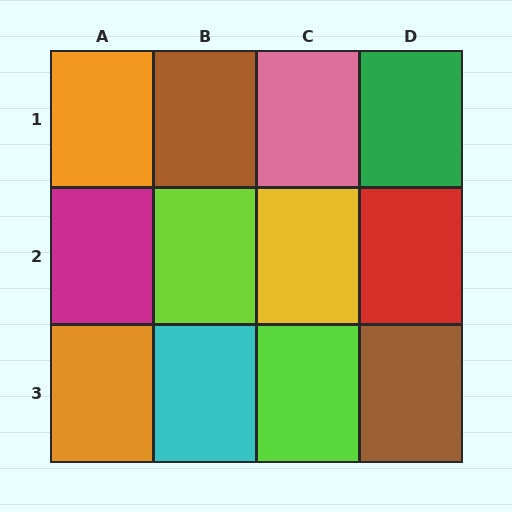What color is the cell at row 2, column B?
Lime.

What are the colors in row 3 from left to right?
Orange, cyan, lime, brown.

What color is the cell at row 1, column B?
Brown.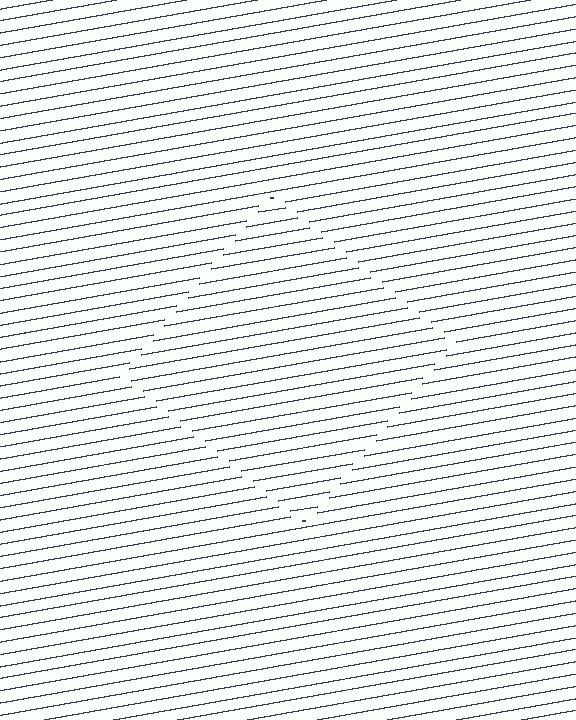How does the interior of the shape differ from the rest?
The interior of the shape contains the same grating, shifted by half a period — the contour is defined by the phase discontinuity where line-ends from the inner and outer gratings abut.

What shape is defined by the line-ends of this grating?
An illusory square. The interior of the shape contains the same grating, shifted by half a period — the contour is defined by the phase discontinuity where line-ends from the inner and outer gratings abut.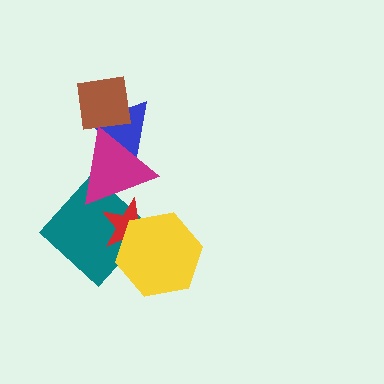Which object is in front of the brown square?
The magenta triangle is in front of the brown square.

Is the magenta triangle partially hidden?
No, no other shape covers it.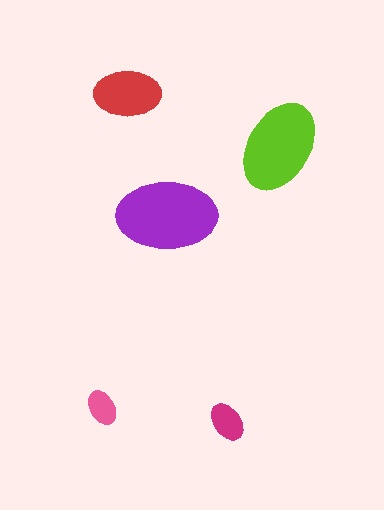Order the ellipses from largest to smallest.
the purple one, the lime one, the red one, the magenta one, the pink one.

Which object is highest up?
The red ellipse is topmost.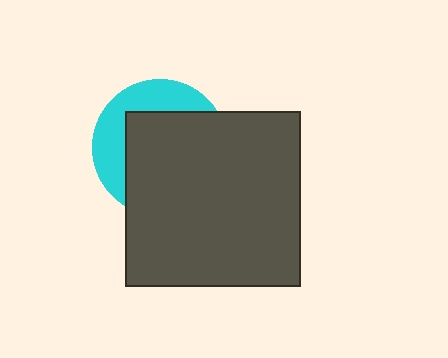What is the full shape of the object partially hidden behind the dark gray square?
The partially hidden object is a cyan circle.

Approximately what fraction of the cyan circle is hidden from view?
Roughly 65% of the cyan circle is hidden behind the dark gray square.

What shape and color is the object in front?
The object in front is a dark gray square.